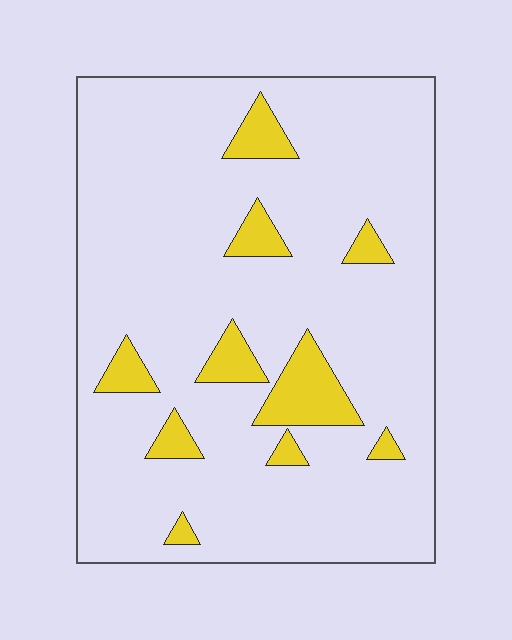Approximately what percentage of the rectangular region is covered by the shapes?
Approximately 10%.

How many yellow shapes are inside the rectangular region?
10.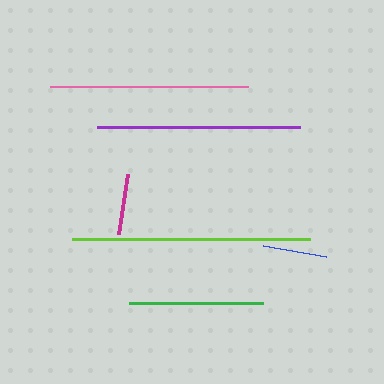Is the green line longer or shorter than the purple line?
The purple line is longer than the green line.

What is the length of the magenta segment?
The magenta segment is approximately 61 pixels long.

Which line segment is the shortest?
The magenta line is the shortest at approximately 61 pixels.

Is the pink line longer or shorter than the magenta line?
The pink line is longer than the magenta line.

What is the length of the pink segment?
The pink segment is approximately 197 pixels long.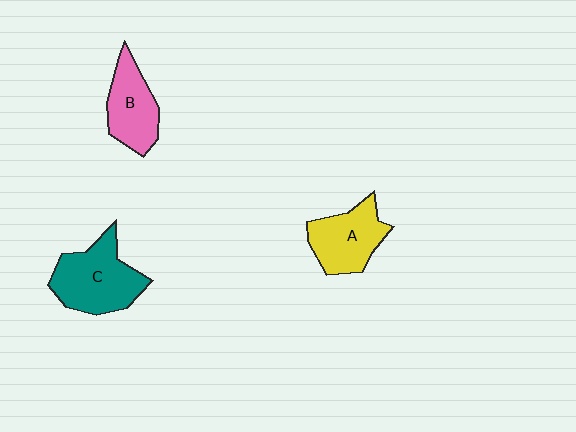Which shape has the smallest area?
Shape B (pink).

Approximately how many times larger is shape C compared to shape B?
Approximately 1.4 times.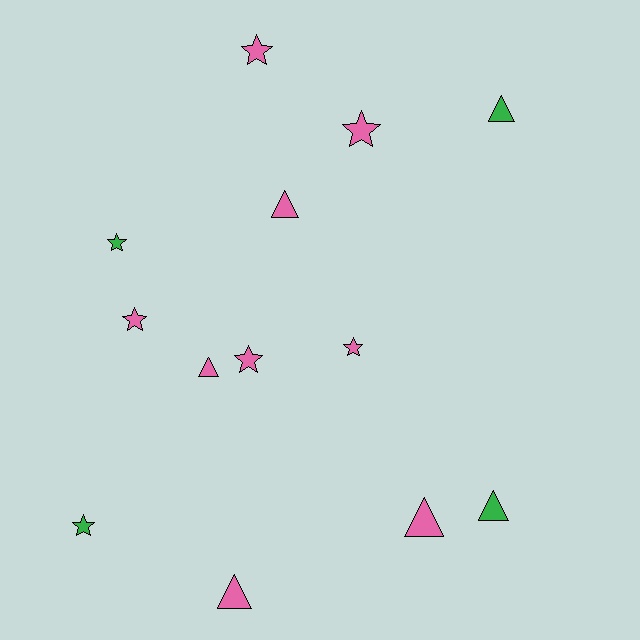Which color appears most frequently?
Pink, with 9 objects.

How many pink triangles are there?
There are 4 pink triangles.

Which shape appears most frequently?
Star, with 7 objects.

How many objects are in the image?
There are 13 objects.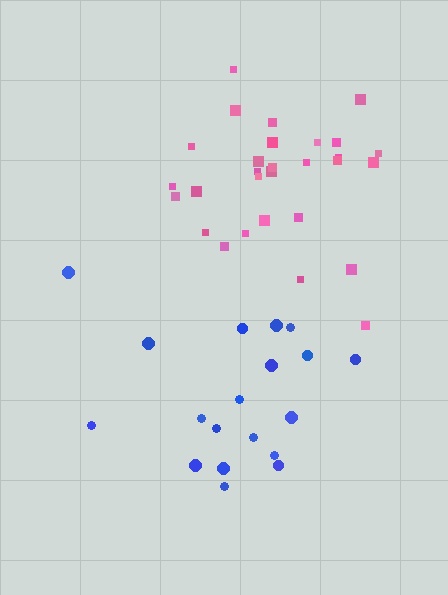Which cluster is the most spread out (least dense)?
Blue.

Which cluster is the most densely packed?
Pink.